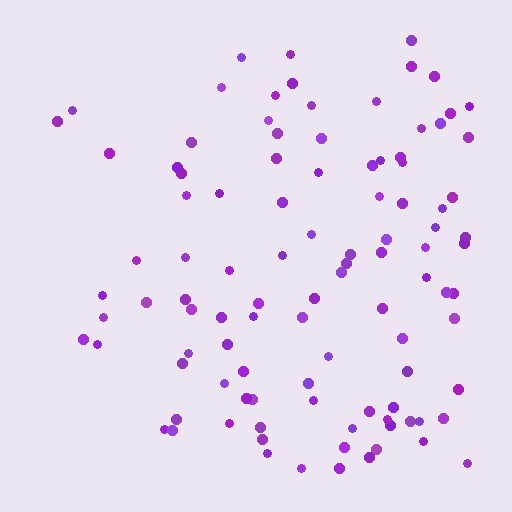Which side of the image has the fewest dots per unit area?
The left.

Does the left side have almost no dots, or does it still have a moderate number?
Still a moderate number, just noticeably fewer than the right.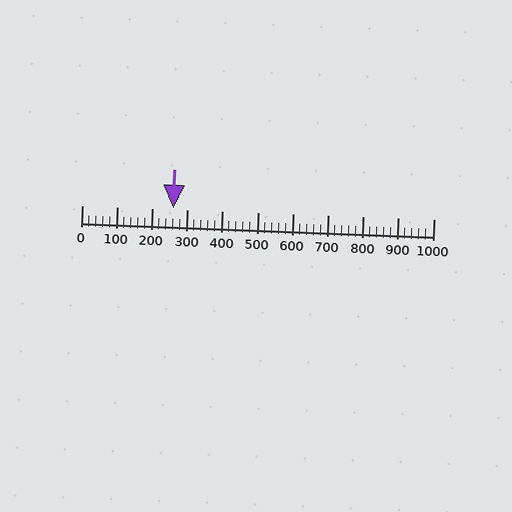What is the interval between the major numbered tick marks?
The major tick marks are spaced 100 units apart.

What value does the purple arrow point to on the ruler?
The purple arrow points to approximately 260.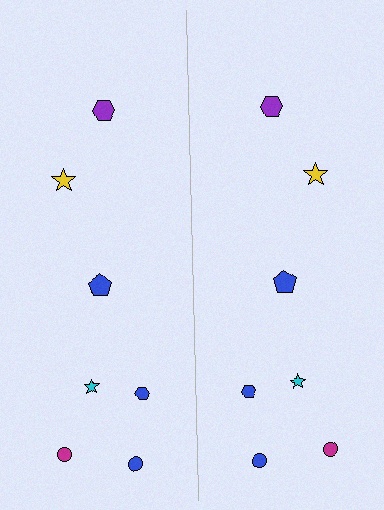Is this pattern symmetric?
Yes, this pattern has bilateral (reflection) symmetry.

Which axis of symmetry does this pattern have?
The pattern has a vertical axis of symmetry running through the center of the image.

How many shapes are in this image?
There are 14 shapes in this image.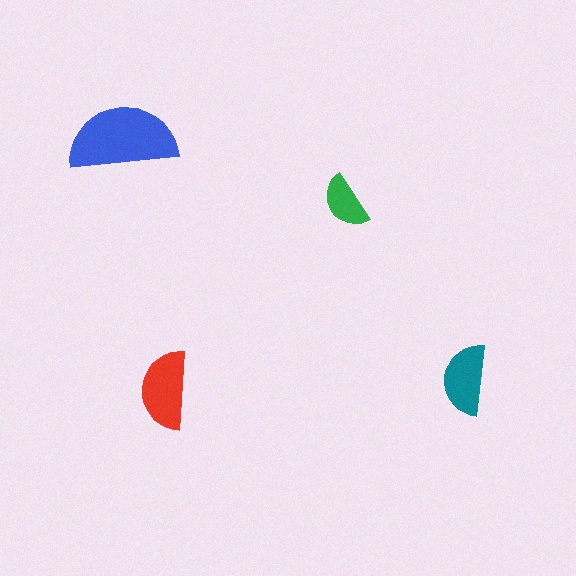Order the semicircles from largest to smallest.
the blue one, the red one, the teal one, the green one.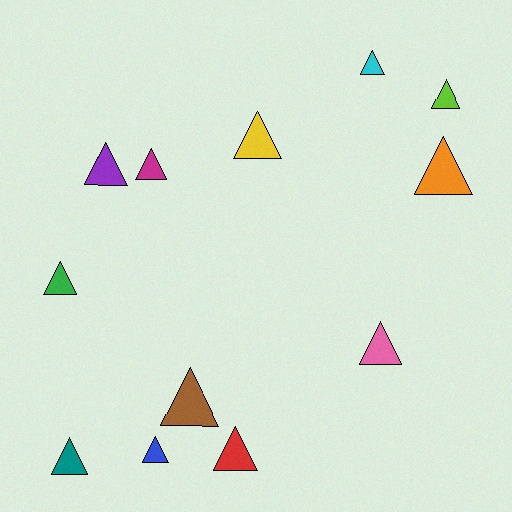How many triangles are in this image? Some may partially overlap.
There are 12 triangles.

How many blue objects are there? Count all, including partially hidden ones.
There is 1 blue object.